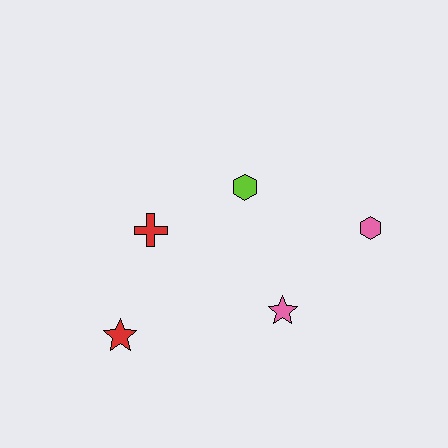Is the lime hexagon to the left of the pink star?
Yes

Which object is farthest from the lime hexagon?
The red star is farthest from the lime hexagon.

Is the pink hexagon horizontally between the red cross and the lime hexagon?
No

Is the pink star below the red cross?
Yes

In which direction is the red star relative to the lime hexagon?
The red star is below the lime hexagon.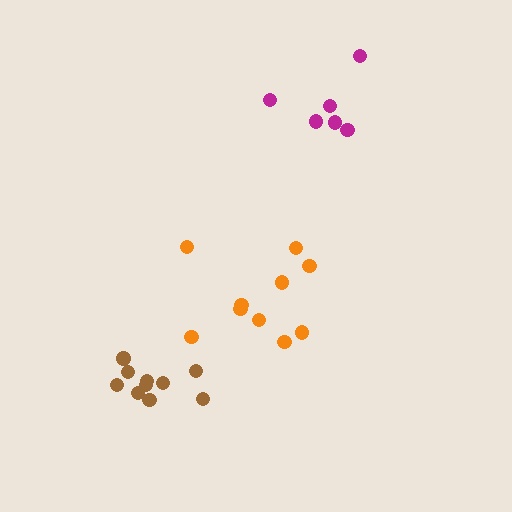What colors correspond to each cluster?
The clusters are colored: orange, magenta, brown.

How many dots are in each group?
Group 1: 10 dots, Group 2: 6 dots, Group 3: 10 dots (26 total).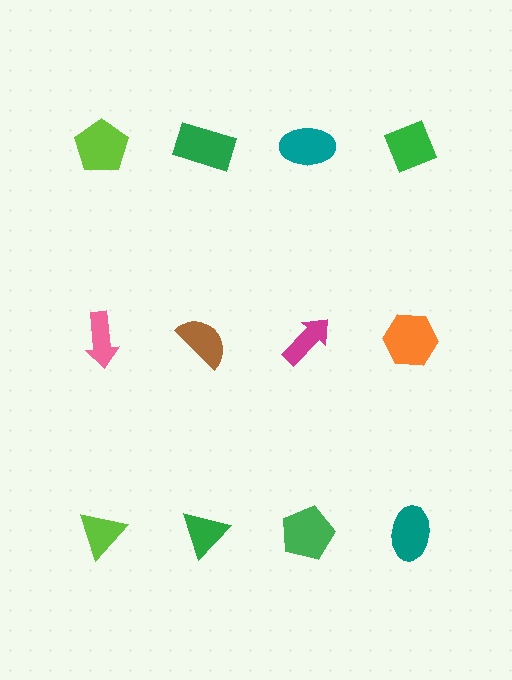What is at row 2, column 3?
A magenta arrow.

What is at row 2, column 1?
A pink arrow.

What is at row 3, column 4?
A teal ellipse.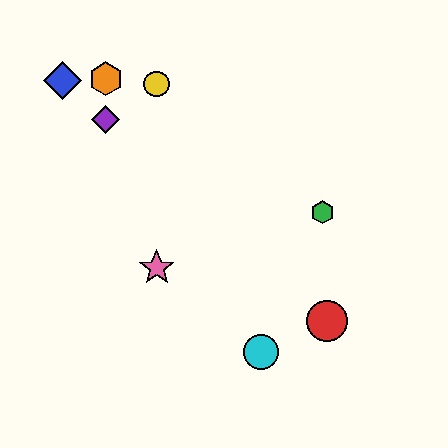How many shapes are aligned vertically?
2 shapes (the yellow circle, the pink star) are aligned vertically.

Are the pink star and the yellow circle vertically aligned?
Yes, both are at x≈157.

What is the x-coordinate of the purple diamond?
The purple diamond is at x≈106.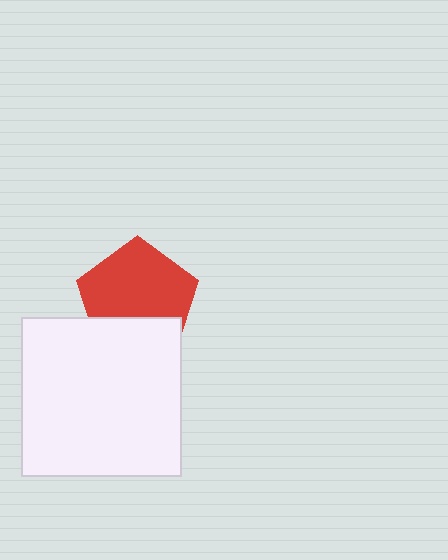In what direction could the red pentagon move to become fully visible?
The red pentagon could move up. That would shift it out from behind the white square entirely.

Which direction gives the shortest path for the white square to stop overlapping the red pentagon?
Moving down gives the shortest separation.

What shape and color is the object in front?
The object in front is a white square.